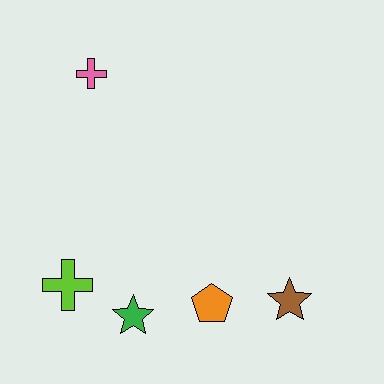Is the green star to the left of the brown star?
Yes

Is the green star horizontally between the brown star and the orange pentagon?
No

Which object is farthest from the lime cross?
The brown star is farthest from the lime cross.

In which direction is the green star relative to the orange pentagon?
The green star is to the left of the orange pentagon.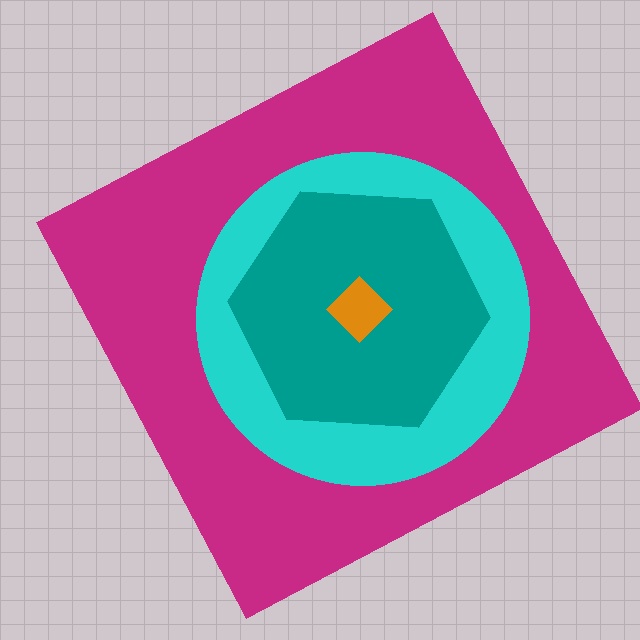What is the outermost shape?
The magenta square.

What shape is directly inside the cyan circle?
The teal hexagon.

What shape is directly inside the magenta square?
The cyan circle.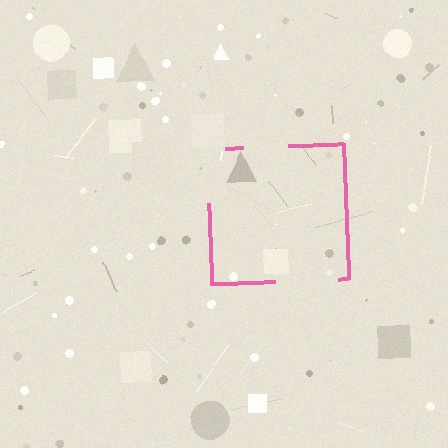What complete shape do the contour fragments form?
The contour fragments form a square.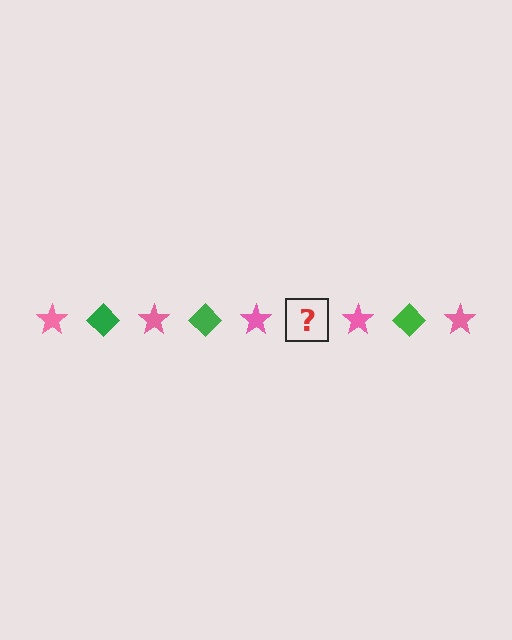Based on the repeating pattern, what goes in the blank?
The blank should be a green diamond.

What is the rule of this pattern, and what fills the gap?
The rule is that the pattern alternates between pink star and green diamond. The gap should be filled with a green diamond.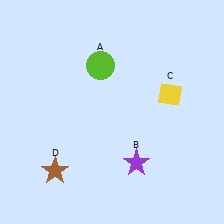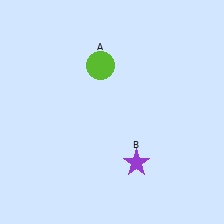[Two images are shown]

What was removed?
The brown star (D), the yellow diamond (C) were removed in Image 2.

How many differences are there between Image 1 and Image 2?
There are 2 differences between the two images.